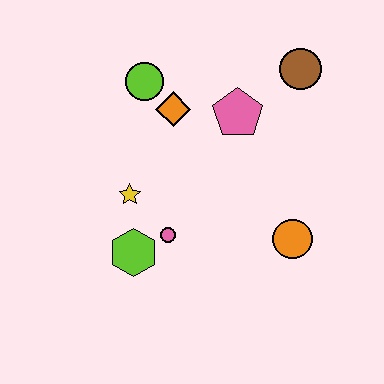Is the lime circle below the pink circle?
No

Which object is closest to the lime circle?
The orange diamond is closest to the lime circle.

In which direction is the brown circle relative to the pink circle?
The brown circle is above the pink circle.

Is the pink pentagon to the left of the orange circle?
Yes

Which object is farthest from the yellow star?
The brown circle is farthest from the yellow star.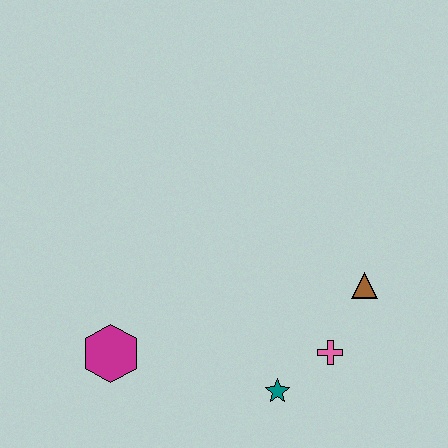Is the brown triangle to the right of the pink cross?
Yes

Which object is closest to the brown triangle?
The pink cross is closest to the brown triangle.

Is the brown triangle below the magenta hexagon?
No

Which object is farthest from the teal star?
The magenta hexagon is farthest from the teal star.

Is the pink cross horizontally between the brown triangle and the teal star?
Yes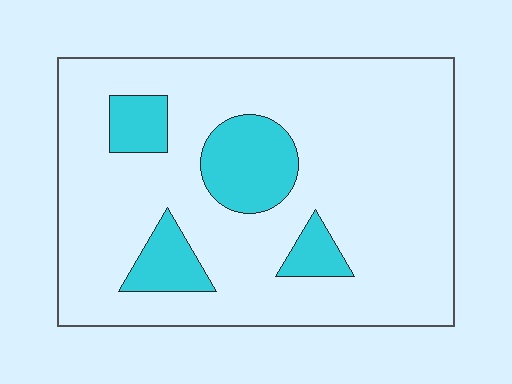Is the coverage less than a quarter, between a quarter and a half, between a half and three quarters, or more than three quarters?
Less than a quarter.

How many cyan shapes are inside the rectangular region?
4.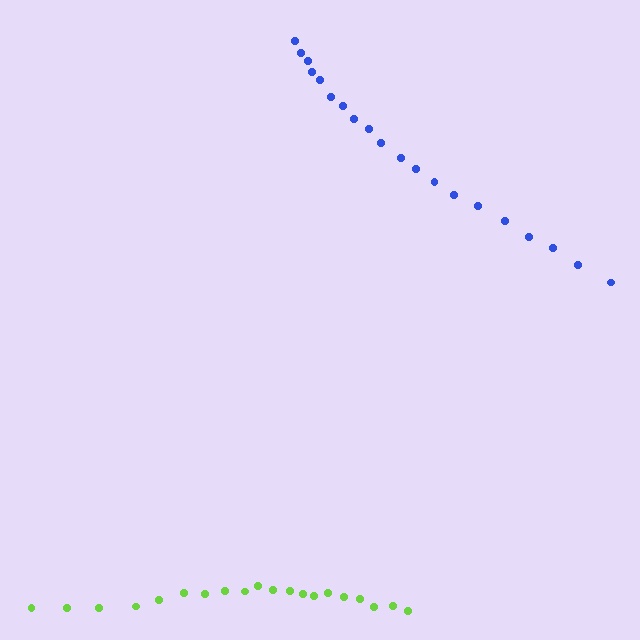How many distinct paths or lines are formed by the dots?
There are 2 distinct paths.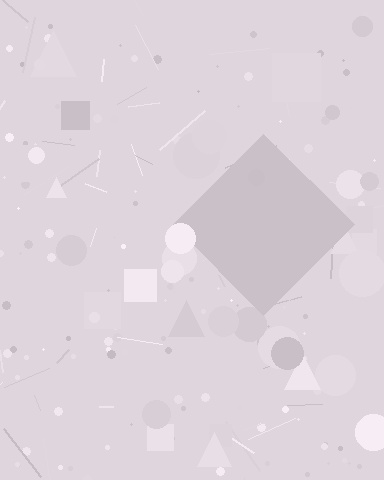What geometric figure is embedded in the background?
A diamond is embedded in the background.